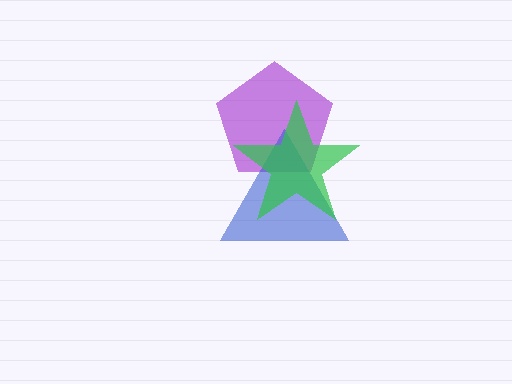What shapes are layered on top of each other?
The layered shapes are: a purple pentagon, a blue triangle, a green star.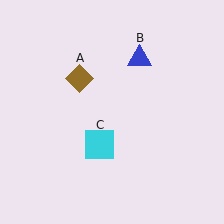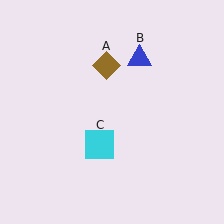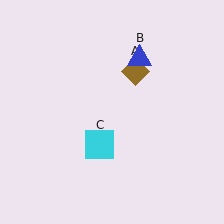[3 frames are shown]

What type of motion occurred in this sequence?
The brown diamond (object A) rotated clockwise around the center of the scene.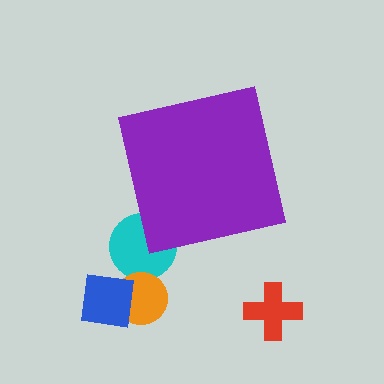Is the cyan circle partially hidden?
Yes, the cyan circle is partially hidden behind the purple square.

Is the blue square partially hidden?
No, the blue square is fully visible.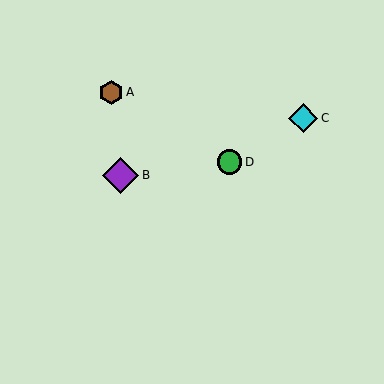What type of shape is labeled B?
Shape B is a purple diamond.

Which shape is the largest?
The purple diamond (labeled B) is the largest.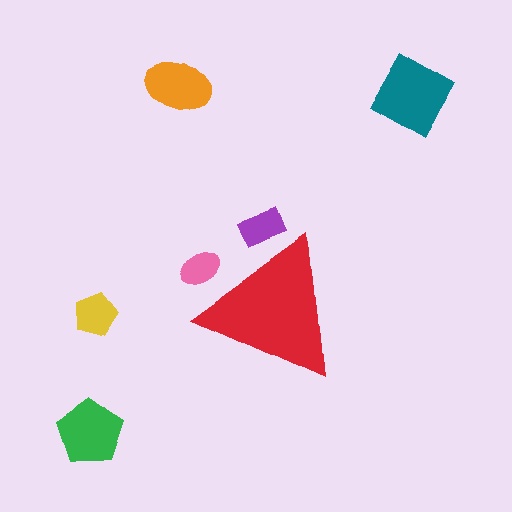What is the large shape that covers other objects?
A red triangle.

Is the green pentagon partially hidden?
No, the green pentagon is fully visible.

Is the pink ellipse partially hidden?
Yes, the pink ellipse is partially hidden behind the red triangle.